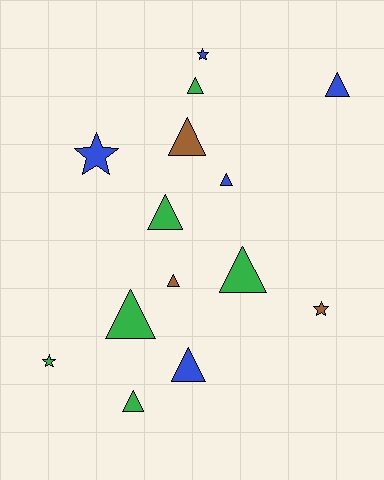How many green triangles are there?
There are 5 green triangles.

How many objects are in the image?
There are 14 objects.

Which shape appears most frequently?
Triangle, with 10 objects.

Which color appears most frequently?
Green, with 6 objects.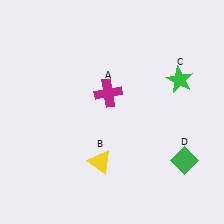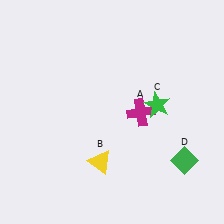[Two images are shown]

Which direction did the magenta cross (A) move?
The magenta cross (A) moved right.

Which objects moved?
The objects that moved are: the magenta cross (A), the green star (C).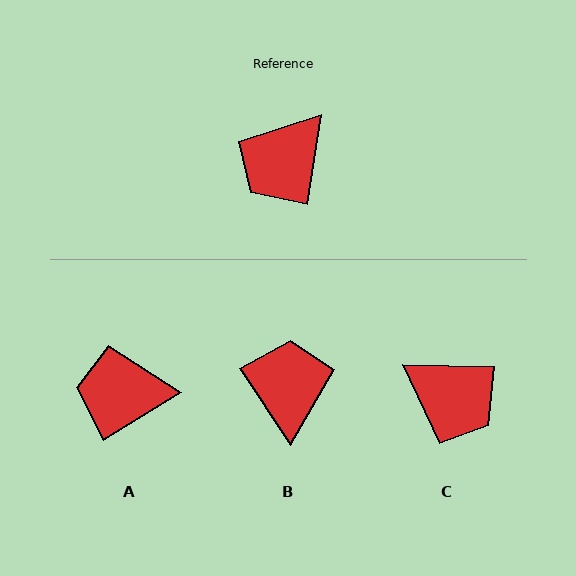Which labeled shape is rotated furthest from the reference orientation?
B, about 138 degrees away.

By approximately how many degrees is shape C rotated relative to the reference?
Approximately 97 degrees counter-clockwise.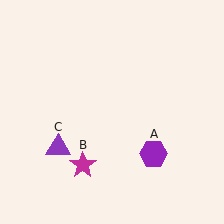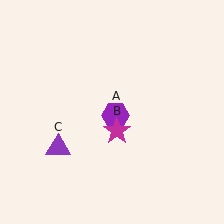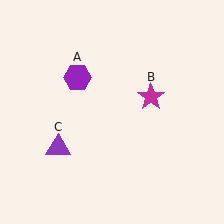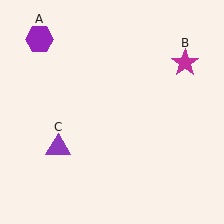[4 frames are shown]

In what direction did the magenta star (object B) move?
The magenta star (object B) moved up and to the right.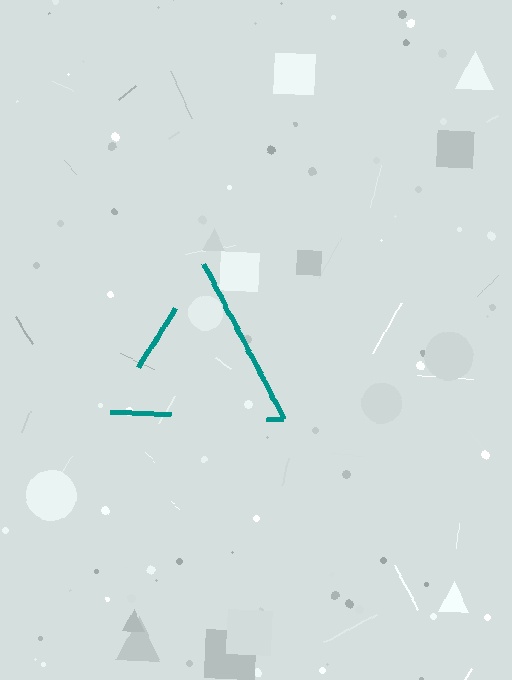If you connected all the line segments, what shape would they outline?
They would outline a triangle.